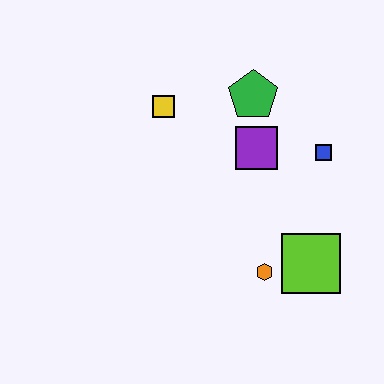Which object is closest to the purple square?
The green pentagon is closest to the purple square.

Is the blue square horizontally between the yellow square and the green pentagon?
No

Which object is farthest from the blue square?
The yellow square is farthest from the blue square.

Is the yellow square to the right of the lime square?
No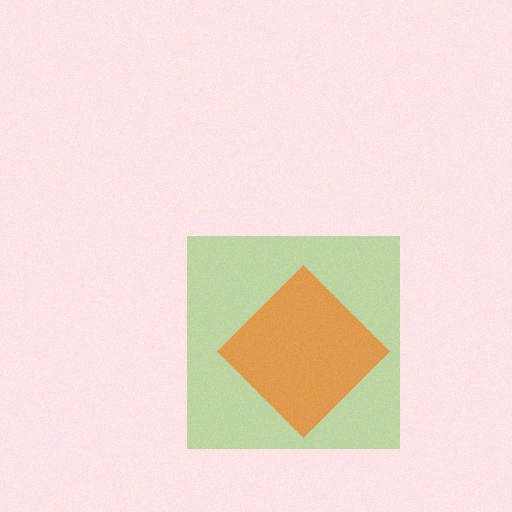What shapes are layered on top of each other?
The layered shapes are: a lime square, an orange diamond.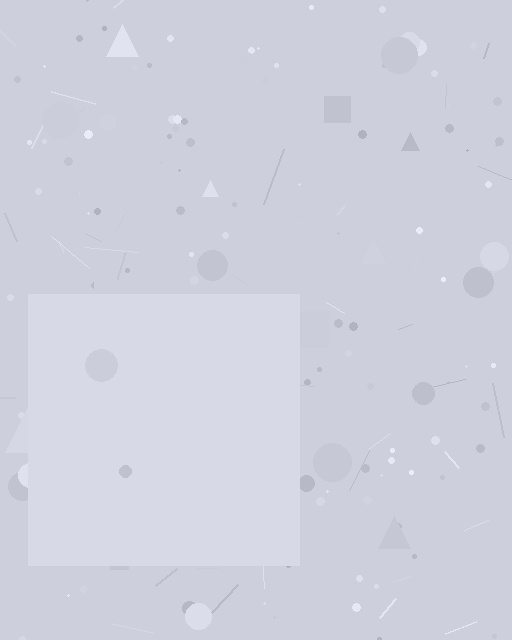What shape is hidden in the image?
A square is hidden in the image.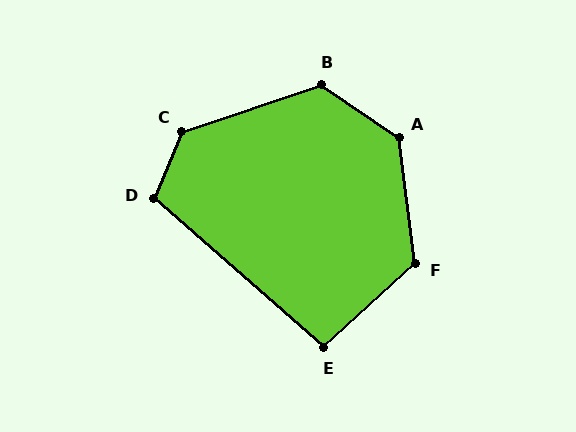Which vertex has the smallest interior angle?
E, at approximately 97 degrees.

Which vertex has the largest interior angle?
A, at approximately 132 degrees.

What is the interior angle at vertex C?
Approximately 131 degrees (obtuse).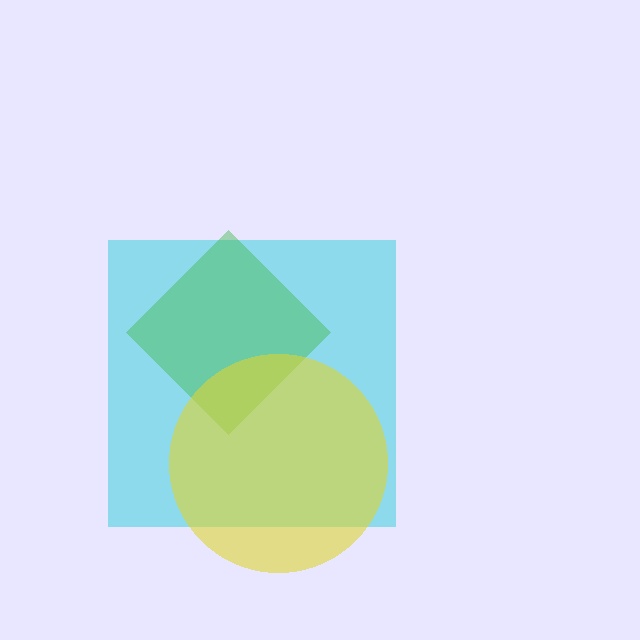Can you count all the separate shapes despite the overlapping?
Yes, there are 3 separate shapes.